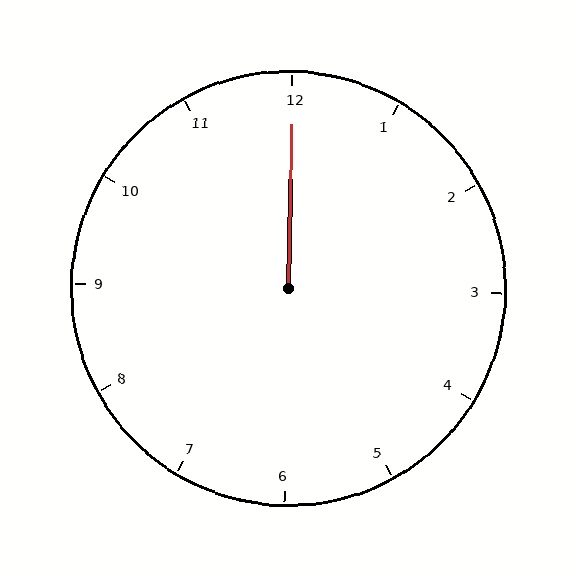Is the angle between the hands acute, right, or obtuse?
It is acute.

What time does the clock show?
12:00.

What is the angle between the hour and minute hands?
Approximately 0 degrees.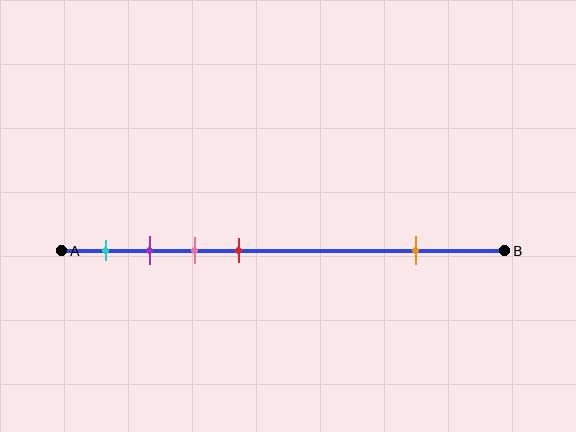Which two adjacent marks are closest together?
The purple and pink marks are the closest adjacent pair.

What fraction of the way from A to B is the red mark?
The red mark is approximately 40% (0.4) of the way from A to B.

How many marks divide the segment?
There are 5 marks dividing the segment.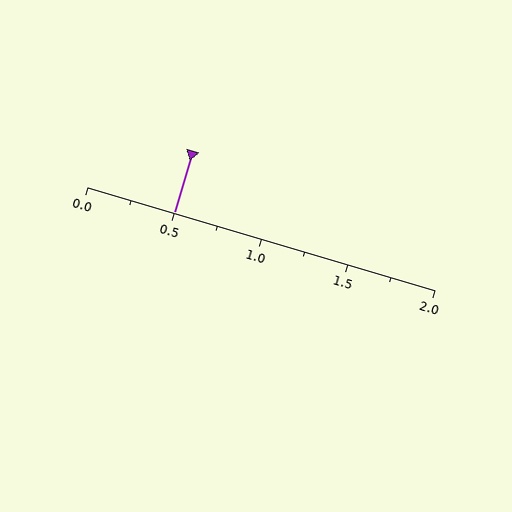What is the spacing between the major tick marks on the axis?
The major ticks are spaced 0.5 apart.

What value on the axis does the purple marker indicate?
The marker indicates approximately 0.5.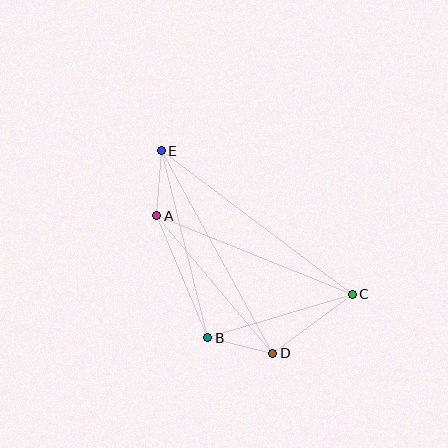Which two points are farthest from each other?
Points C and E are farthest from each other.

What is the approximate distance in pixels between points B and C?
The distance between B and C is approximately 151 pixels.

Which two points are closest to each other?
Points A and E are closest to each other.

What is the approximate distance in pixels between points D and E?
The distance between D and E is approximately 231 pixels.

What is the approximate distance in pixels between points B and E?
The distance between B and E is approximately 192 pixels.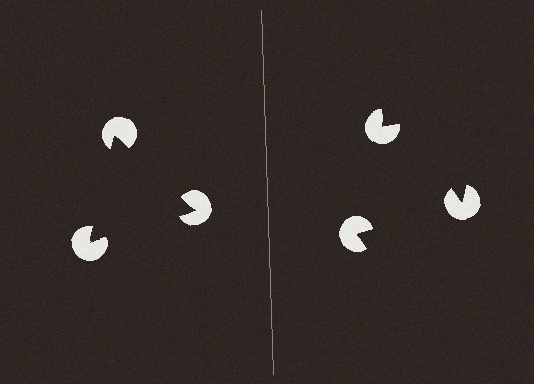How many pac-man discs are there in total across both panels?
6 — 3 on each side.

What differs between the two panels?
The pac-man discs are positioned identically on both sides; only the wedge orientations differ. On the left they align to a triangle; on the right they are misaligned.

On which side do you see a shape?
An illusory triangle appears on the left side. On the right side the wedge cuts are rotated, so no coherent shape forms.